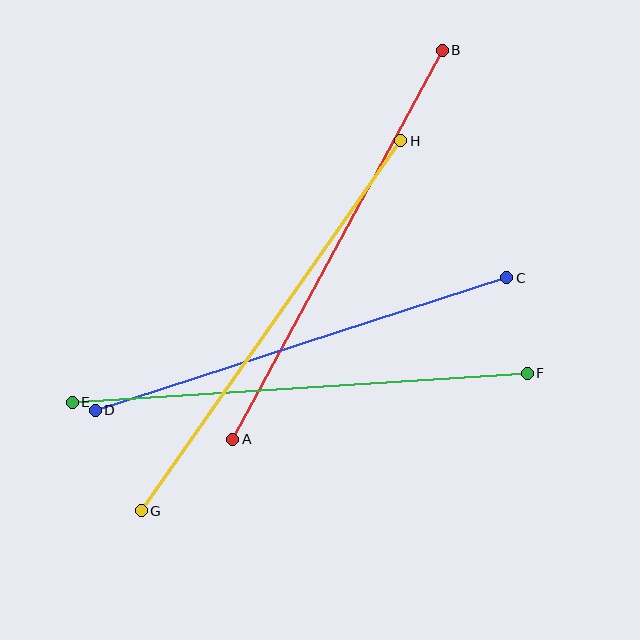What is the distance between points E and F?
The distance is approximately 456 pixels.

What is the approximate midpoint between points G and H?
The midpoint is at approximately (271, 326) pixels.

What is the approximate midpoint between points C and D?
The midpoint is at approximately (301, 344) pixels.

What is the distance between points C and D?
The distance is approximately 433 pixels.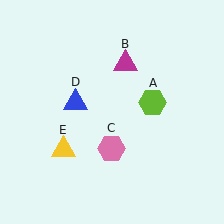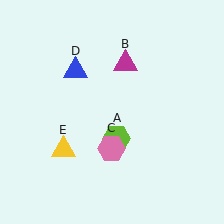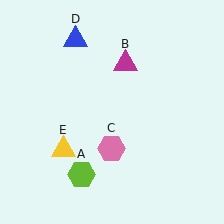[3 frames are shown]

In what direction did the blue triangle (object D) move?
The blue triangle (object D) moved up.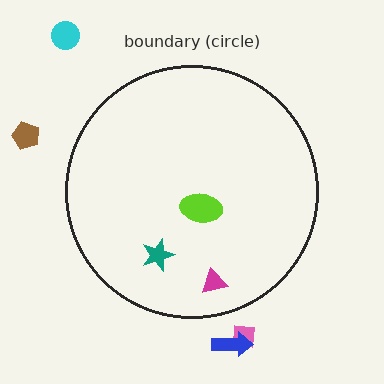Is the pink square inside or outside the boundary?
Outside.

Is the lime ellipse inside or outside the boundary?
Inside.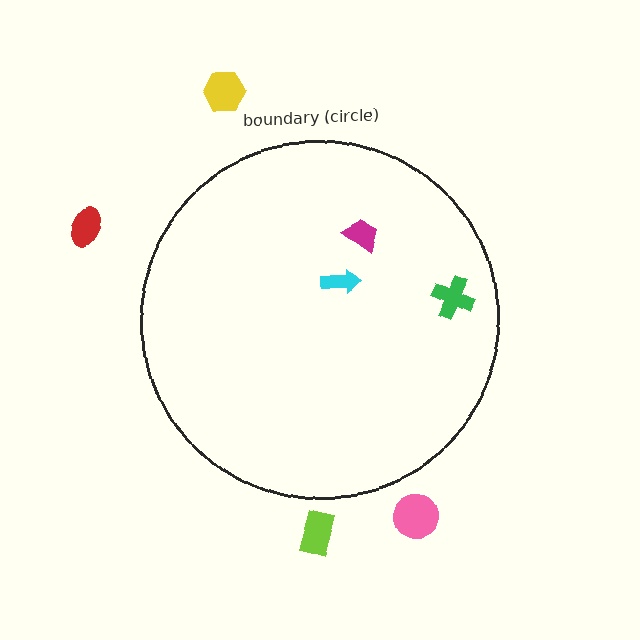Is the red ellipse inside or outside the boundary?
Outside.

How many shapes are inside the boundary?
3 inside, 4 outside.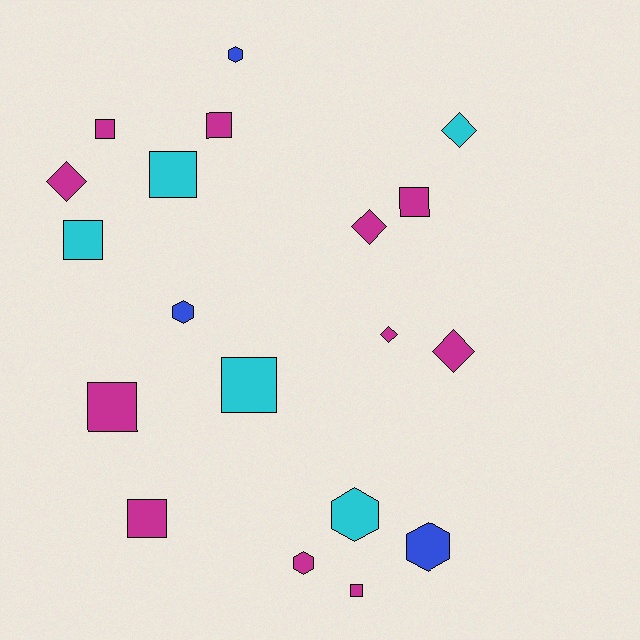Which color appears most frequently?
Magenta, with 11 objects.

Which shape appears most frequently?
Square, with 9 objects.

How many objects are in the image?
There are 19 objects.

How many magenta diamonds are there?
There are 4 magenta diamonds.